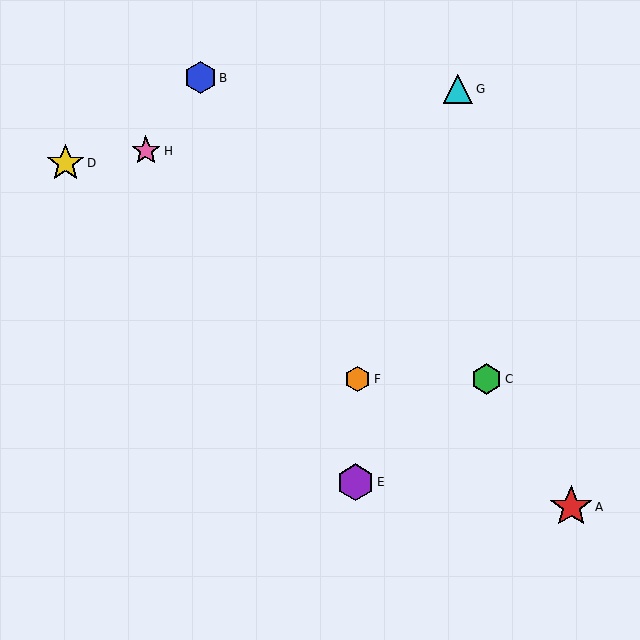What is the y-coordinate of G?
Object G is at y≈89.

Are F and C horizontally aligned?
Yes, both are at y≈379.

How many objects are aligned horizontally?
2 objects (C, F) are aligned horizontally.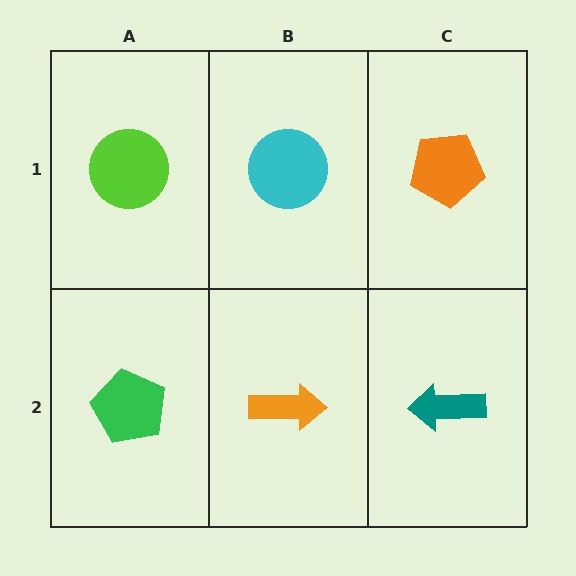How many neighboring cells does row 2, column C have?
2.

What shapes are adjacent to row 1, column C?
A teal arrow (row 2, column C), a cyan circle (row 1, column B).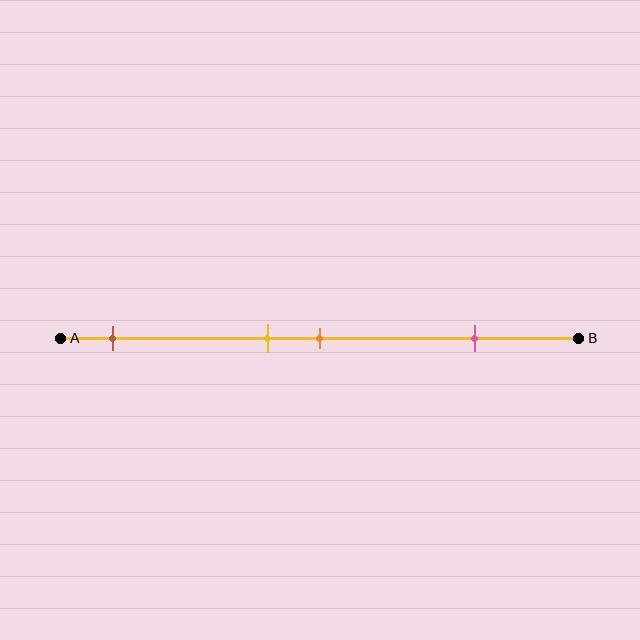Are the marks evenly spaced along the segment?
No, the marks are not evenly spaced.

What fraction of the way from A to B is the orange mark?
The orange mark is approximately 50% (0.5) of the way from A to B.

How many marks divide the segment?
There are 4 marks dividing the segment.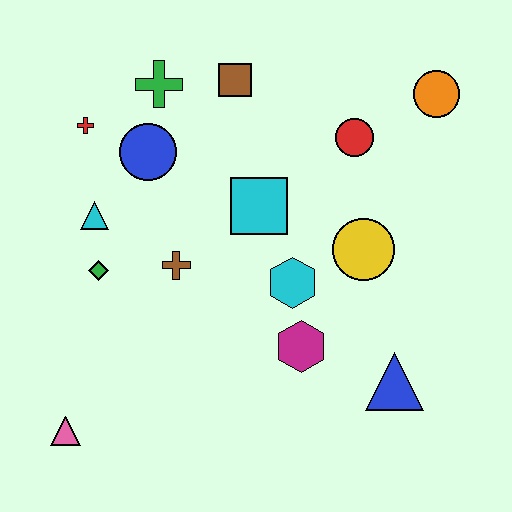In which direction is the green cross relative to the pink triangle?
The green cross is above the pink triangle.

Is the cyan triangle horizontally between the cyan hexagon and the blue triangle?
No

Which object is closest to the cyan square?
The cyan hexagon is closest to the cyan square.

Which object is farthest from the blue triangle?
The red cross is farthest from the blue triangle.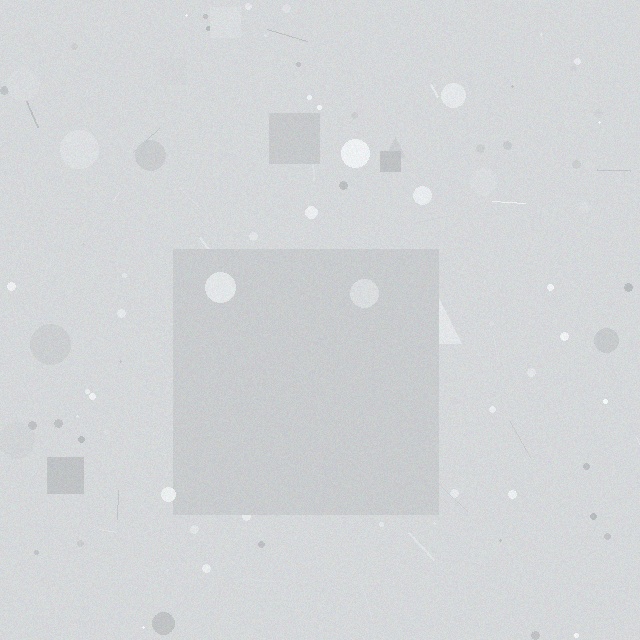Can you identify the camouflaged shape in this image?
The camouflaged shape is a square.